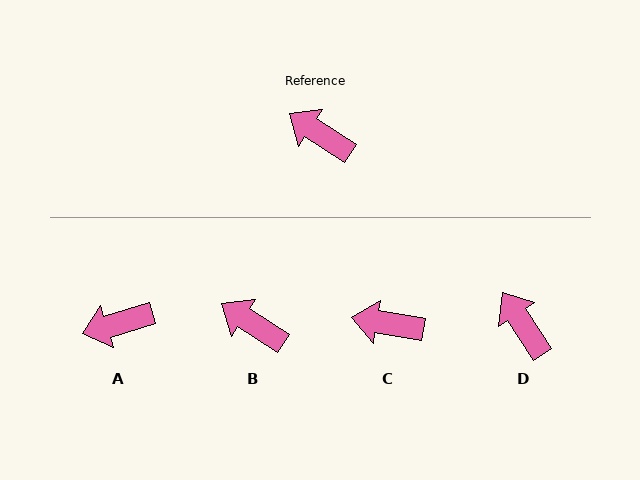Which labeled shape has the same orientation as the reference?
B.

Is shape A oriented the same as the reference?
No, it is off by about 49 degrees.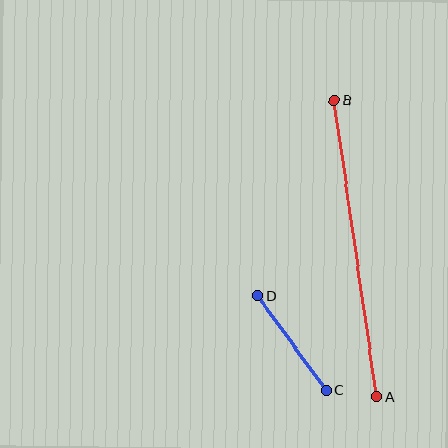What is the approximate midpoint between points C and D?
The midpoint is at approximately (292, 343) pixels.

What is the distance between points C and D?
The distance is approximately 117 pixels.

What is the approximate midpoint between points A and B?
The midpoint is at approximately (355, 249) pixels.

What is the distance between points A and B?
The distance is approximately 299 pixels.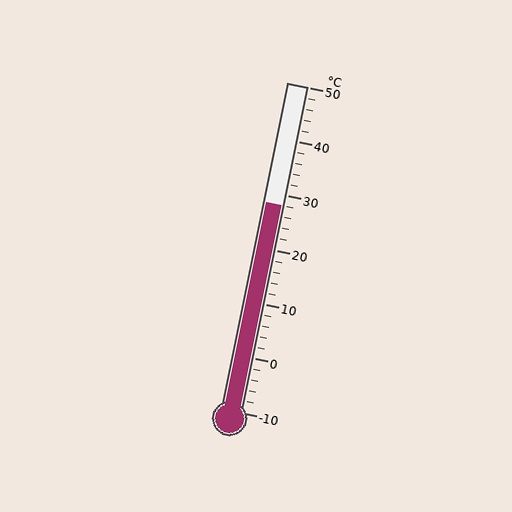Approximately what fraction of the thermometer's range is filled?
The thermometer is filled to approximately 65% of its range.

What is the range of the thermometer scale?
The thermometer scale ranges from -10°C to 50°C.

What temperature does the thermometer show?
The thermometer shows approximately 28°C.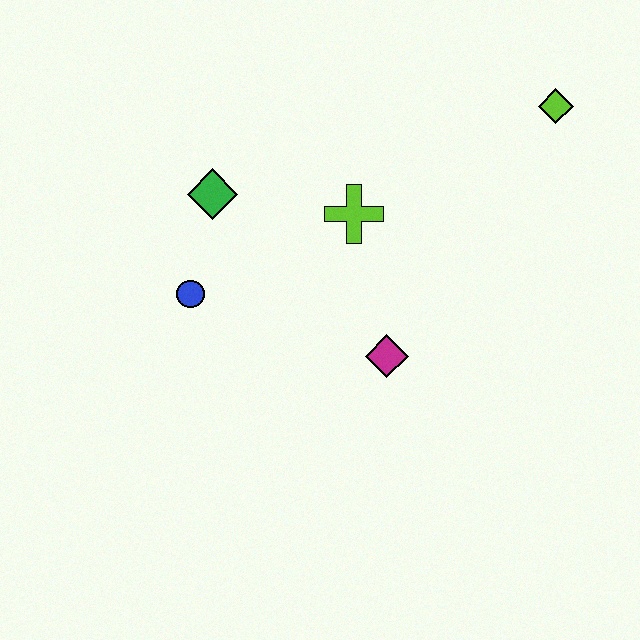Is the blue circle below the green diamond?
Yes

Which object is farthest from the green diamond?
The lime diamond is farthest from the green diamond.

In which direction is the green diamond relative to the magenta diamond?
The green diamond is to the left of the magenta diamond.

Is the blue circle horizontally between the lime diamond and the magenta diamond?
No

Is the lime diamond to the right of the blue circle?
Yes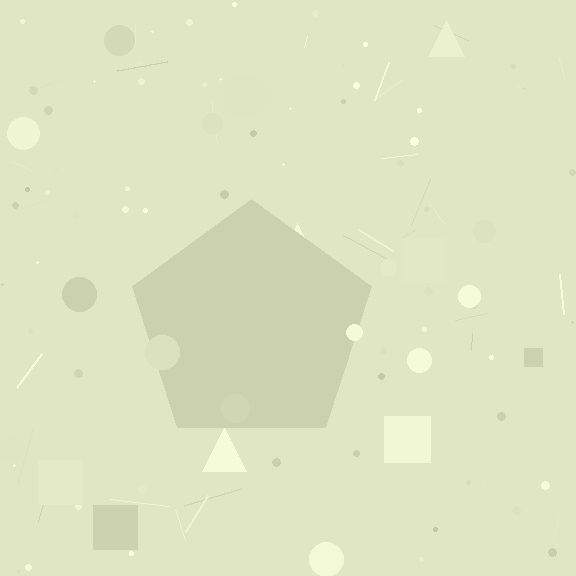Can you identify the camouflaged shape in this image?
The camouflaged shape is a pentagon.